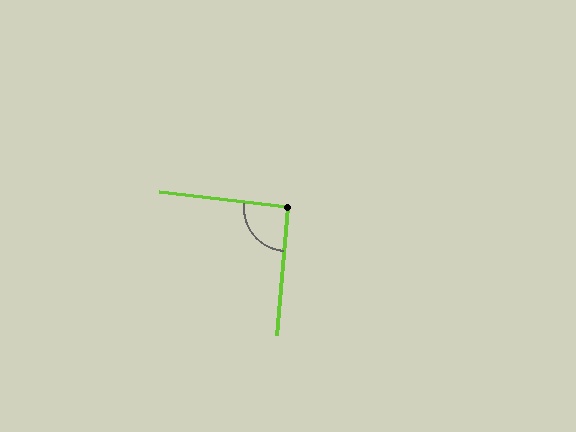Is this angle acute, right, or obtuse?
It is approximately a right angle.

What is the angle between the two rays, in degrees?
Approximately 92 degrees.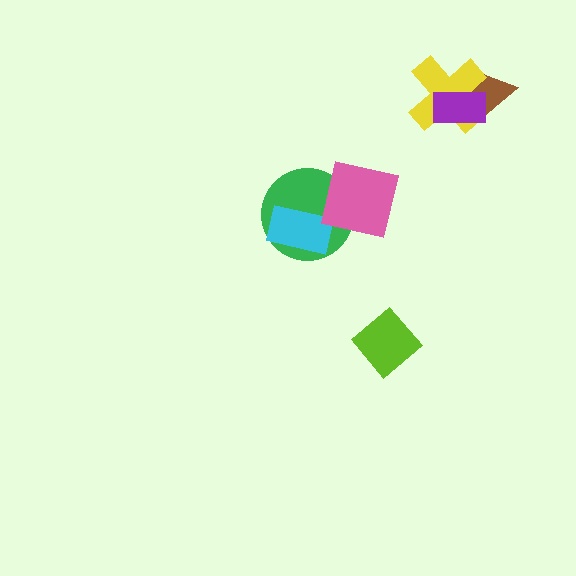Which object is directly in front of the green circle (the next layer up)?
The cyan rectangle is directly in front of the green circle.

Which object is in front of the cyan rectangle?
The pink square is in front of the cyan rectangle.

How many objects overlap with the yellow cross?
2 objects overlap with the yellow cross.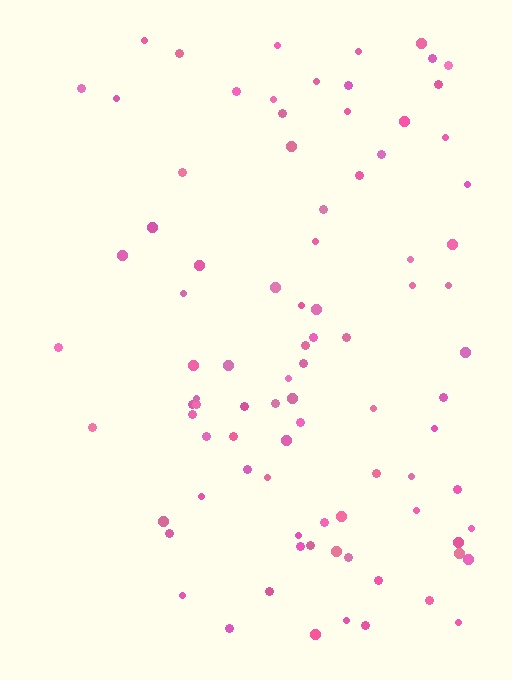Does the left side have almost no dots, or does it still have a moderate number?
Still a moderate number, just noticeably fewer than the right.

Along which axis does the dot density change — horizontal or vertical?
Horizontal.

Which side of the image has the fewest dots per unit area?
The left.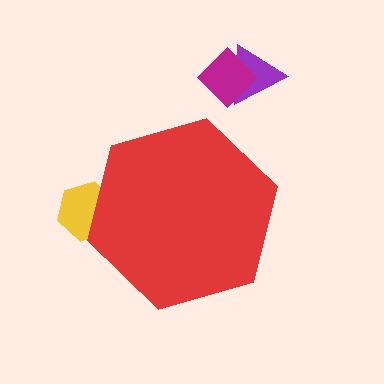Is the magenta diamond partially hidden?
No, the magenta diamond is fully visible.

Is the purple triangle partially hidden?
No, the purple triangle is fully visible.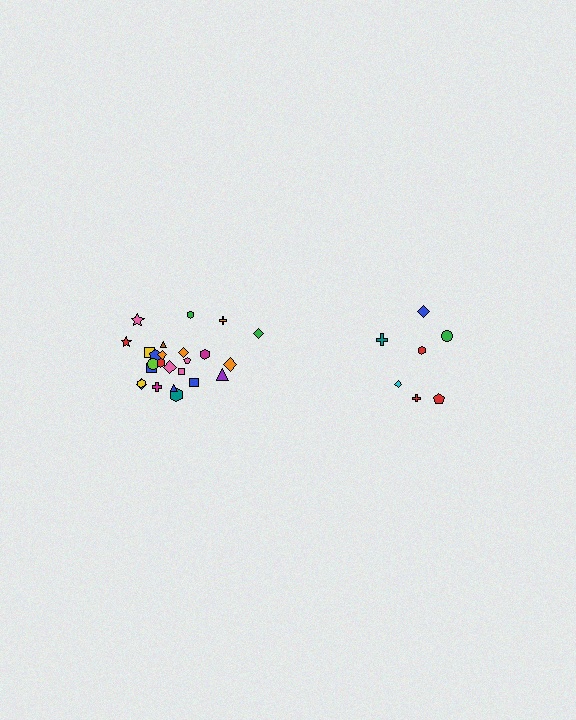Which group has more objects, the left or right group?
The left group.